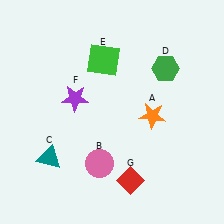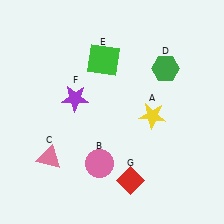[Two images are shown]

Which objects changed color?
A changed from orange to yellow. C changed from teal to pink.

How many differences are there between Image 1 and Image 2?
There are 2 differences between the two images.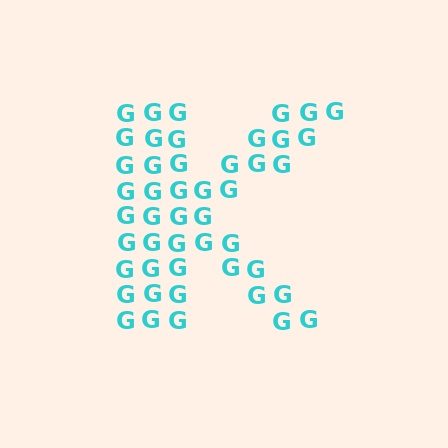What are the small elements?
The small elements are letter G's.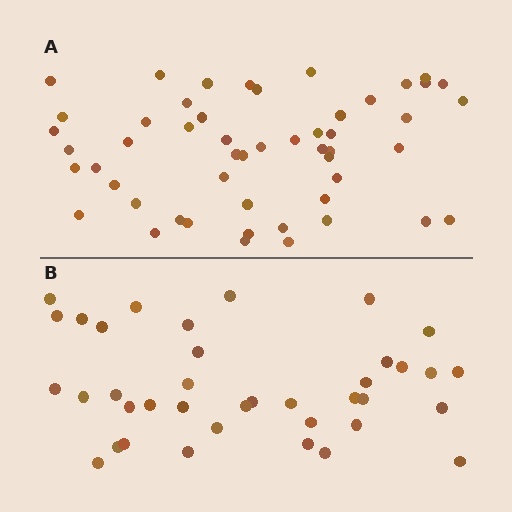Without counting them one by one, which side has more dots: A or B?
Region A (the top region) has more dots.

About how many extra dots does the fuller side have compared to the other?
Region A has approximately 15 more dots than region B.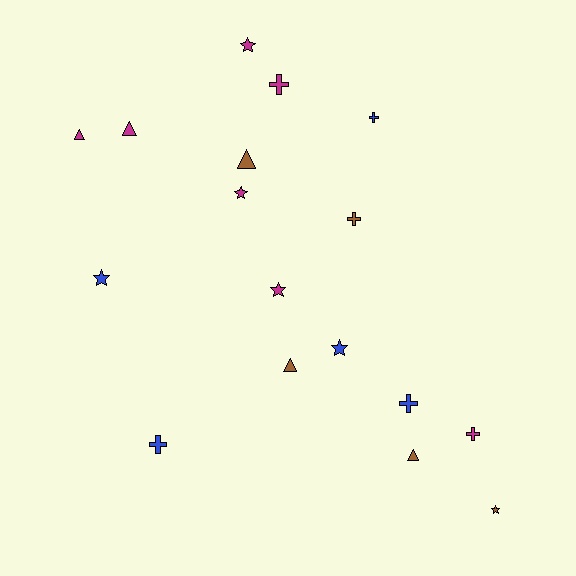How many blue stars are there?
There are 2 blue stars.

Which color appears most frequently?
Magenta, with 7 objects.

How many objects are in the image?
There are 17 objects.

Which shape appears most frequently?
Star, with 6 objects.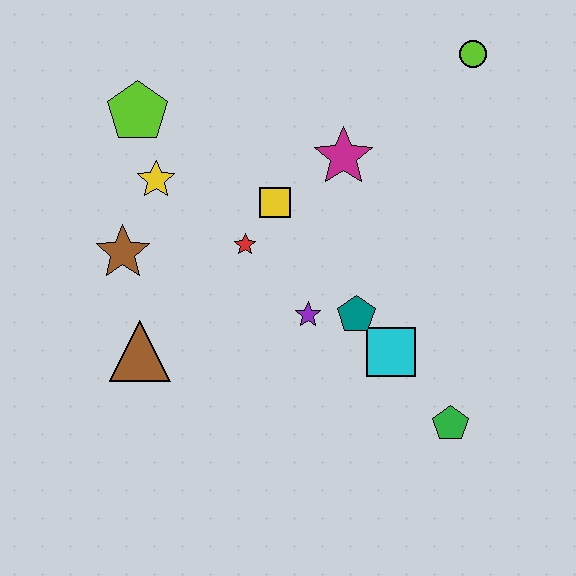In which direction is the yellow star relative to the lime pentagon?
The yellow star is below the lime pentagon.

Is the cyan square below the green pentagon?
No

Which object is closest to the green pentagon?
The cyan square is closest to the green pentagon.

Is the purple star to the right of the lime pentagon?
Yes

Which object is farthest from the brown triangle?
The lime circle is farthest from the brown triangle.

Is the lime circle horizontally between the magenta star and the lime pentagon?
No